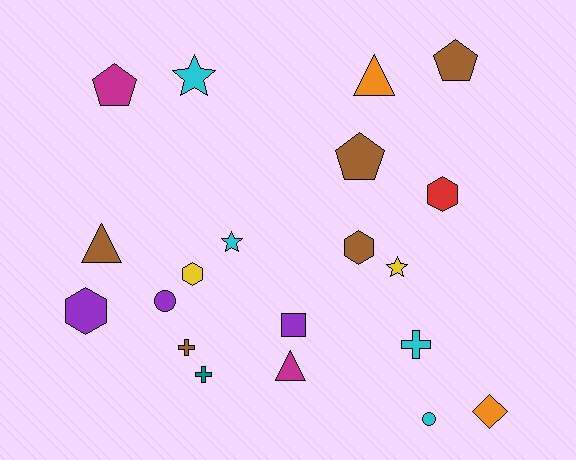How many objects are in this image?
There are 20 objects.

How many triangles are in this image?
There are 3 triangles.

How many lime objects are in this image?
There are no lime objects.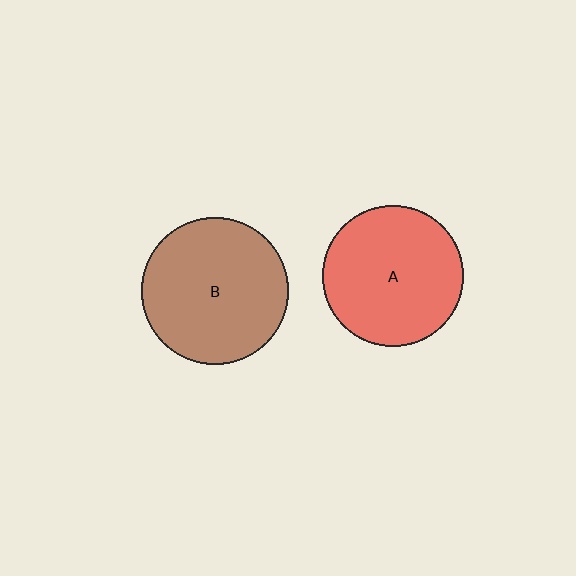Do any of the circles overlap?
No, none of the circles overlap.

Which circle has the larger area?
Circle B (brown).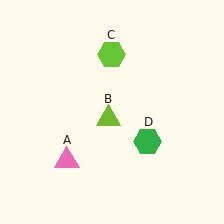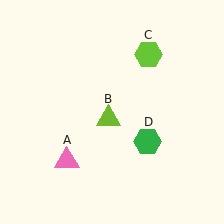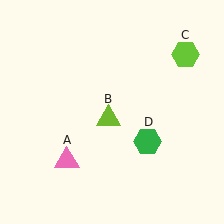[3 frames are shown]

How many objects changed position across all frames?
1 object changed position: lime hexagon (object C).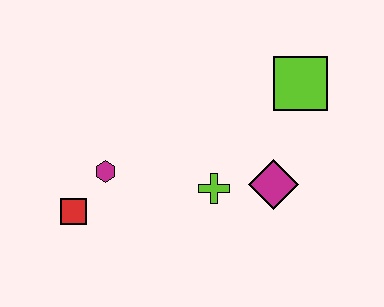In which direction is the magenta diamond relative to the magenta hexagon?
The magenta diamond is to the right of the magenta hexagon.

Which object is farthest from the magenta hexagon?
The lime square is farthest from the magenta hexagon.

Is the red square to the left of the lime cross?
Yes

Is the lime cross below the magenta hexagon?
Yes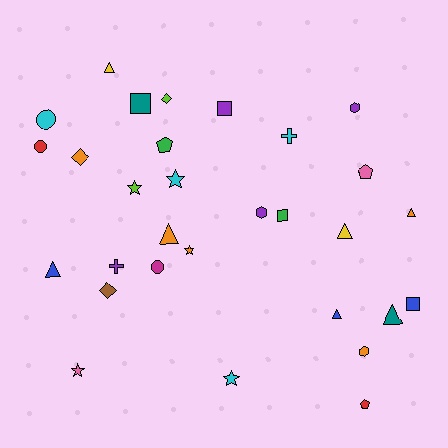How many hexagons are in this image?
There are 3 hexagons.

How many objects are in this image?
There are 30 objects.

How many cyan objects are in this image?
There are 4 cyan objects.